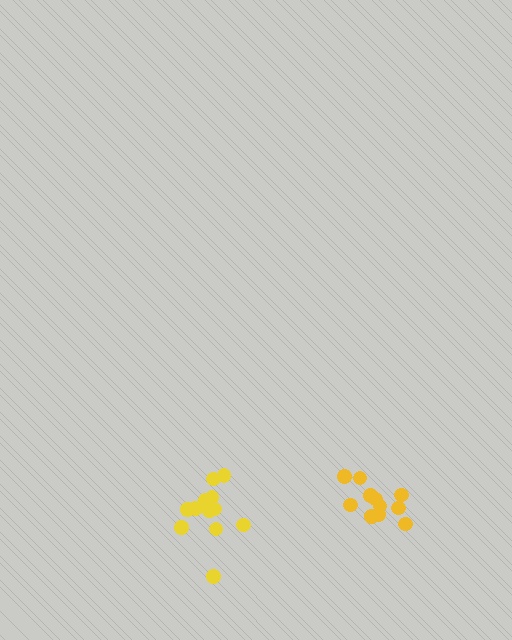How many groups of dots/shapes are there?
There are 2 groups.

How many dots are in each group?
Group 1: 11 dots, Group 2: 12 dots (23 total).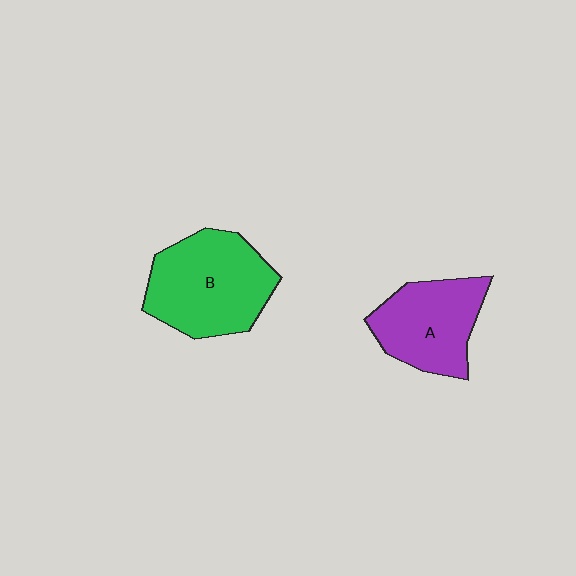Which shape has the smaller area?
Shape A (purple).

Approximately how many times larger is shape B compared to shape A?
Approximately 1.3 times.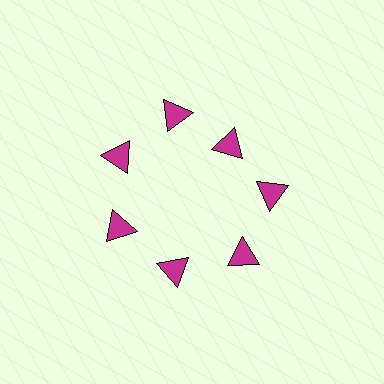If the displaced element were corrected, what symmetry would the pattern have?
It would have 7-fold rotational symmetry — the pattern would map onto itself every 51 degrees.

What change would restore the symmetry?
The symmetry would be restored by moving it outward, back onto the ring so that all 7 triangles sit at equal angles and equal distance from the center.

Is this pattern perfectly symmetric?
No. The 7 magenta triangles are arranged in a ring, but one element near the 1 o'clock position is pulled inward toward the center, breaking the 7-fold rotational symmetry.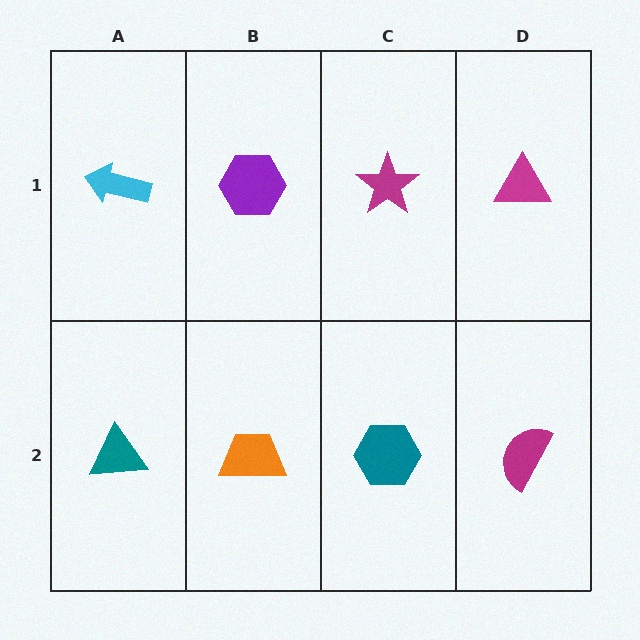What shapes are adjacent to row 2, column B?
A purple hexagon (row 1, column B), a teal triangle (row 2, column A), a teal hexagon (row 2, column C).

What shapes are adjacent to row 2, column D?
A magenta triangle (row 1, column D), a teal hexagon (row 2, column C).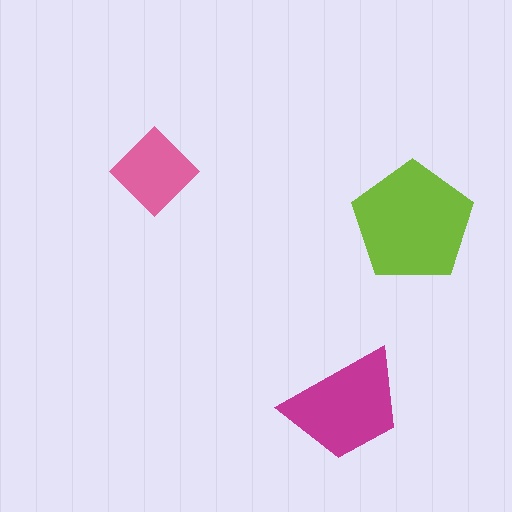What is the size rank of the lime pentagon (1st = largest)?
1st.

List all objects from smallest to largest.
The pink diamond, the magenta trapezoid, the lime pentagon.